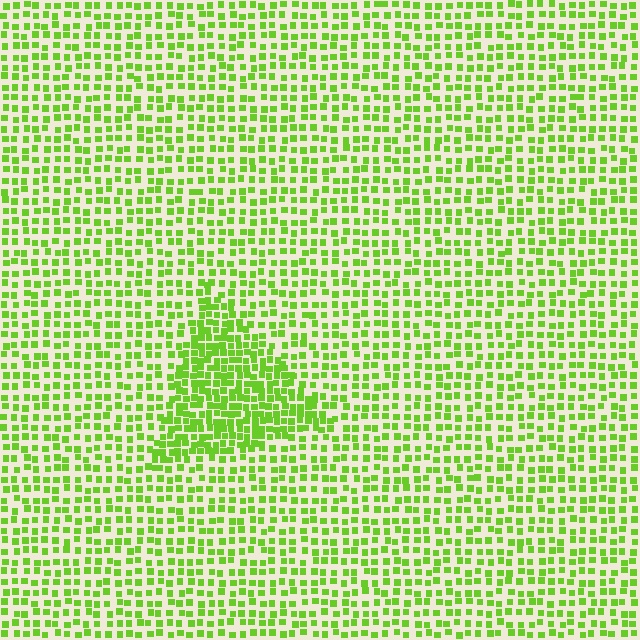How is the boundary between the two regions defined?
The boundary is defined by a change in element density (approximately 1.8x ratio). All elements are the same color, size, and shape.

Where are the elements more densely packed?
The elements are more densely packed inside the triangle boundary.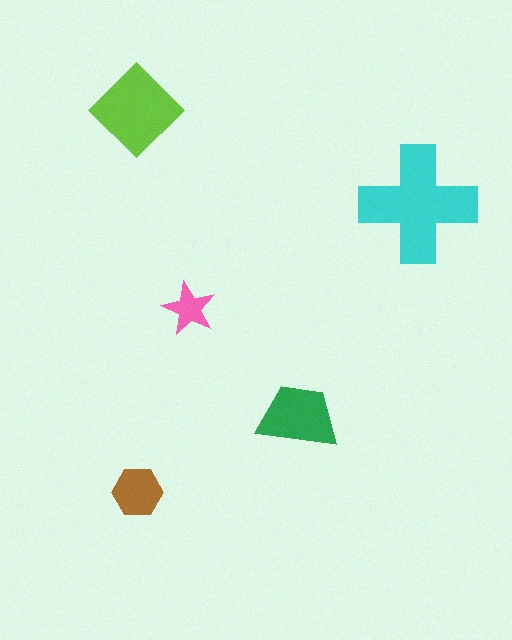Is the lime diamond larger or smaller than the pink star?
Larger.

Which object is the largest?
The cyan cross.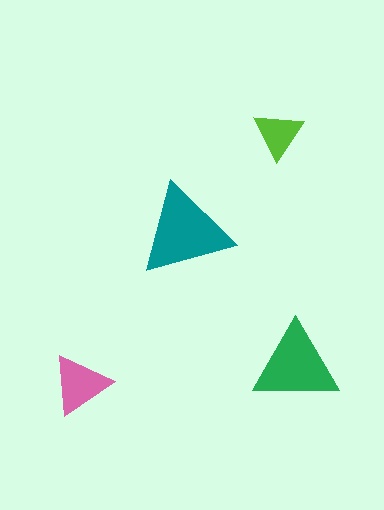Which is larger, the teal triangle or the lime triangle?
The teal one.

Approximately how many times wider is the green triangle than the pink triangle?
About 1.5 times wider.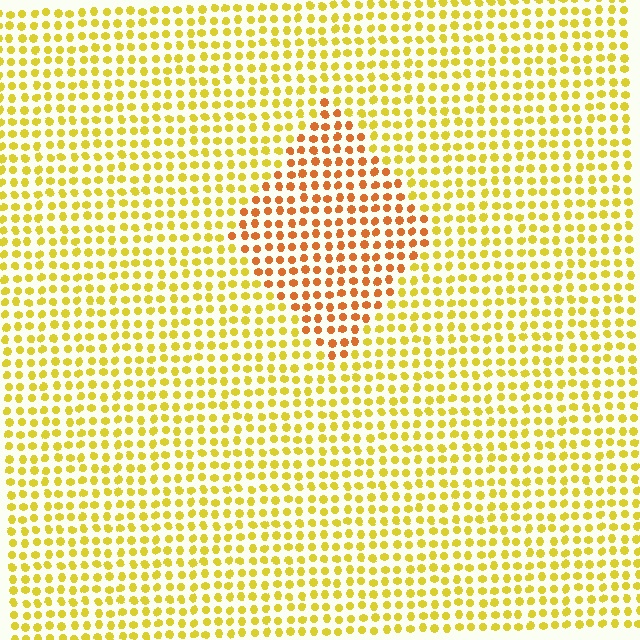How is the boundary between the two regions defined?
The boundary is defined purely by a slight shift in hue (about 34 degrees). Spacing, size, and orientation are identical on both sides.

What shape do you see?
I see a diamond.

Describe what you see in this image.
The image is filled with small yellow elements in a uniform arrangement. A diamond-shaped region is visible where the elements are tinted to a slightly different hue, forming a subtle color boundary.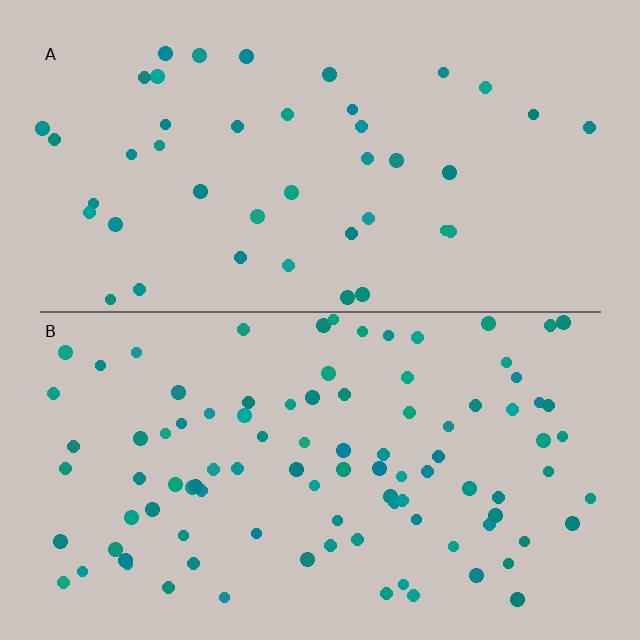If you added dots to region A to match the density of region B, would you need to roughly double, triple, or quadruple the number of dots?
Approximately double.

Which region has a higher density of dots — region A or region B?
B (the bottom).